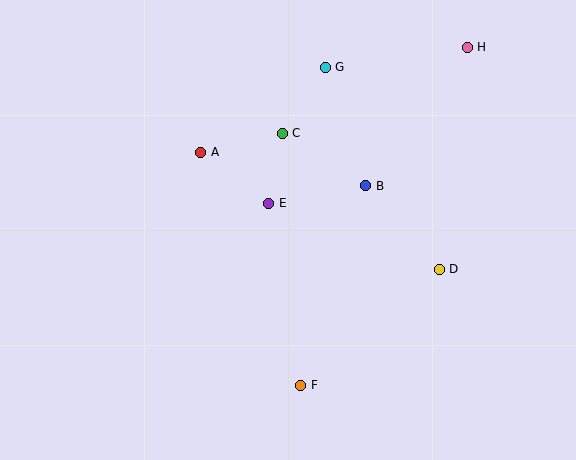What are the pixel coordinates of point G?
Point G is at (325, 67).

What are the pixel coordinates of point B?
Point B is at (366, 186).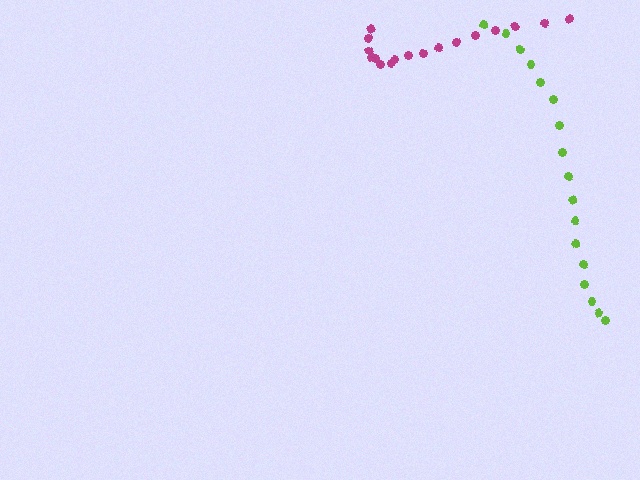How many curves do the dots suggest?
There are 2 distinct paths.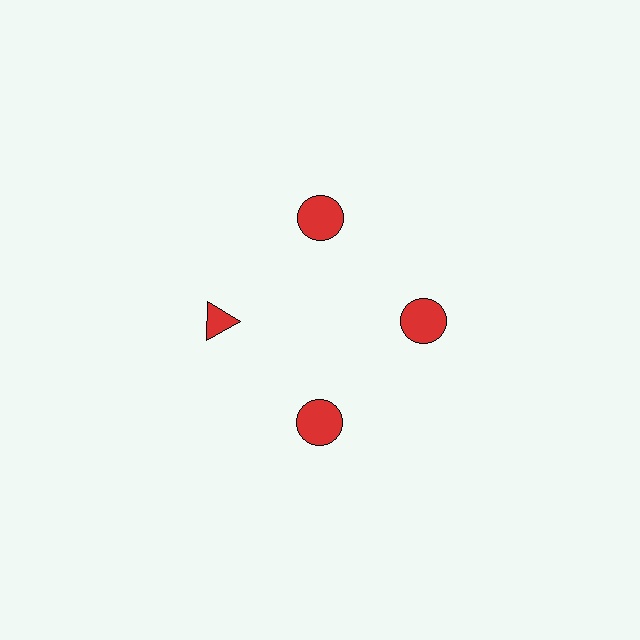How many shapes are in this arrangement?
There are 4 shapes arranged in a ring pattern.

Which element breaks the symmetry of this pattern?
The red triangle at roughly the 9 o'clock position breaks the symmetry. All other shapes are red circles.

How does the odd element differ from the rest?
It has a different shape: triangle instead of circle.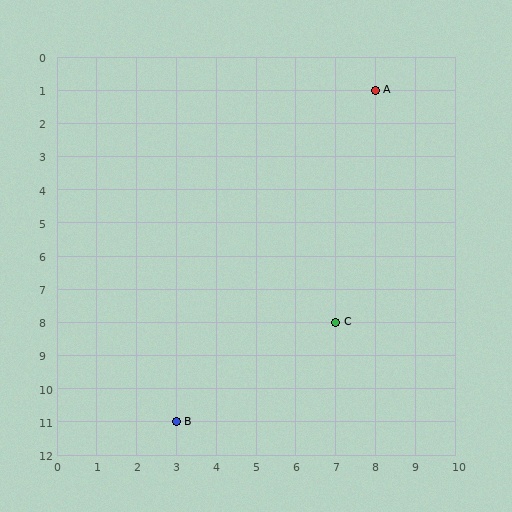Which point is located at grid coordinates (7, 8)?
Point C is at (7, 8).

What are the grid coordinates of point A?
Point A is at grid coordinates (8, 1).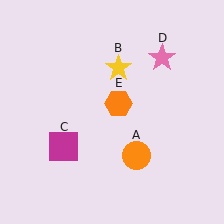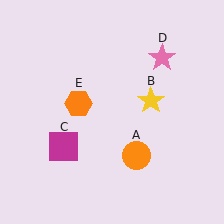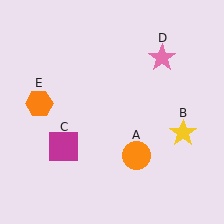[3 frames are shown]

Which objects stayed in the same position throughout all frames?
Orange circle (object A) and magenta square (object C) and pink star (object D) remained stationary.